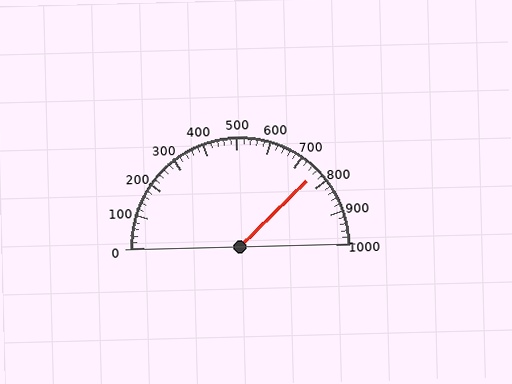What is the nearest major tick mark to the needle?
The nearest major tick mark is 800.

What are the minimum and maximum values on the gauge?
The gauge ranges from 0 to 1000.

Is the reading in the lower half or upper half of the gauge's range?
The reading is in the upper half of the range (0 to 1000).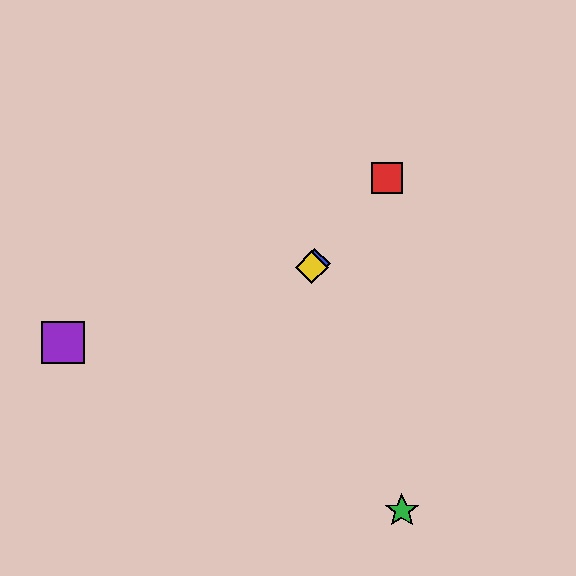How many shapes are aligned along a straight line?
3 shapes (the red square, the blue diamond, the yellow diamond) are aligned along a straight line.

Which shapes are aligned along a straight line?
The red square, the blue diamond, the yellow diamond are aligned along a straight line.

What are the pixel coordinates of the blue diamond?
The blue diamond is at (315, 264).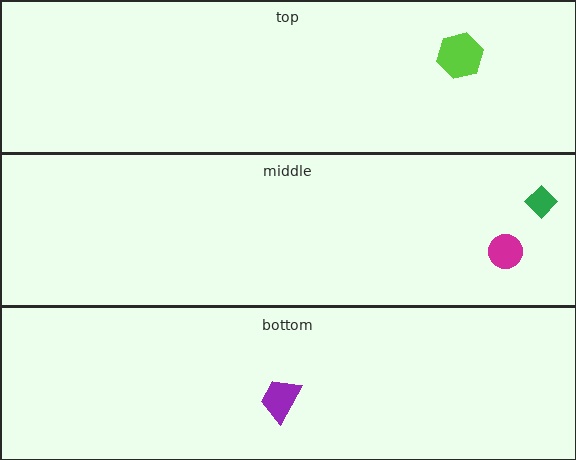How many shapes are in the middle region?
2.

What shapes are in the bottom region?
The purple trapezoid.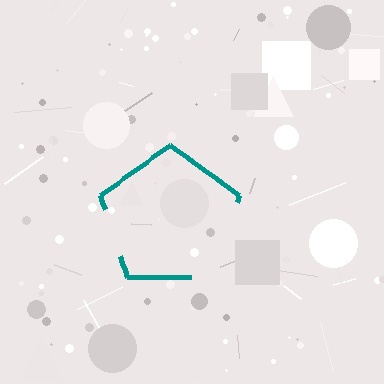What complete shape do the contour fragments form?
The contour fragments form a pentagon.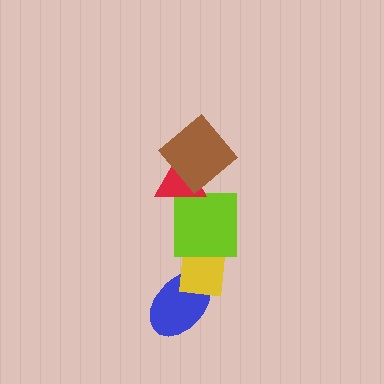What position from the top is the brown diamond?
The brown diamond is 1st from the top.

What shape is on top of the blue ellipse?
The yellow rectangle is on top of the blue ellipse.